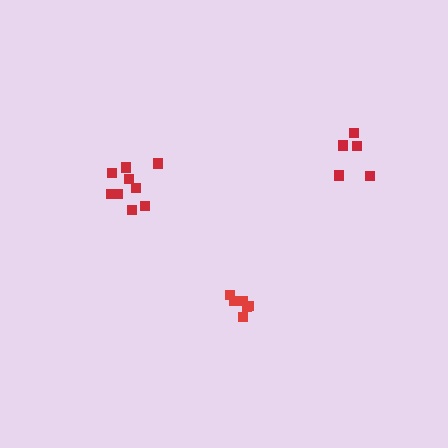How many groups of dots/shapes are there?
There are 3 groups.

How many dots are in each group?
Group 1: 5 dots, Group 2: 6 dots, Group 3: 9 dots (20 total).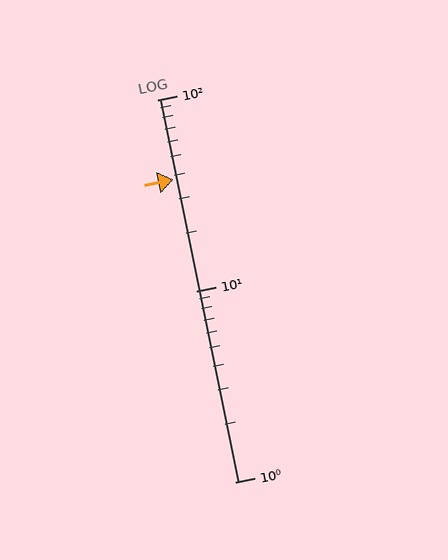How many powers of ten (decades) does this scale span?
The scale spans 2 decades, from 1 to 100.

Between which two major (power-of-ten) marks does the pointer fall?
The pointer is between 10 and 100.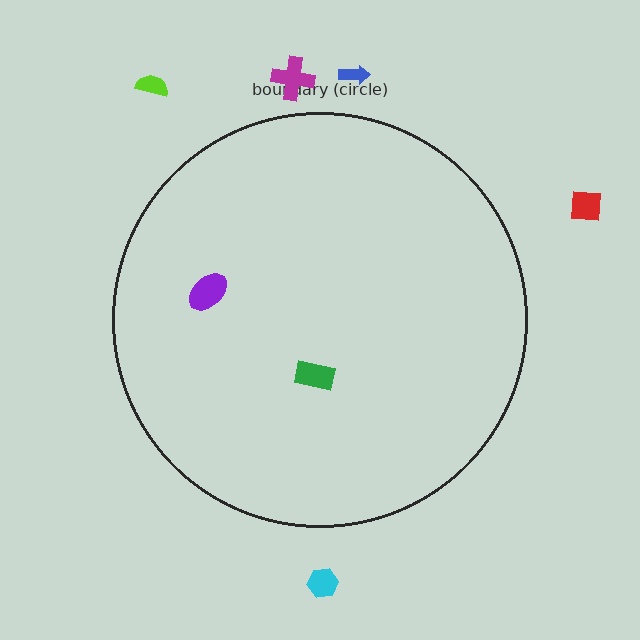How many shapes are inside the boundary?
2 inside, 5 outside.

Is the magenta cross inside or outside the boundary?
Outside.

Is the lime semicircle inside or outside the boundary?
Outside.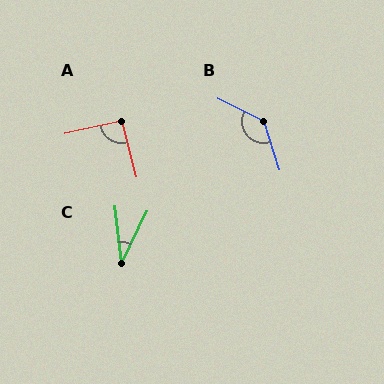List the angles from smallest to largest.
C (32°), A (93°), B (134°).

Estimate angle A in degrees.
Approximately 93 degrees.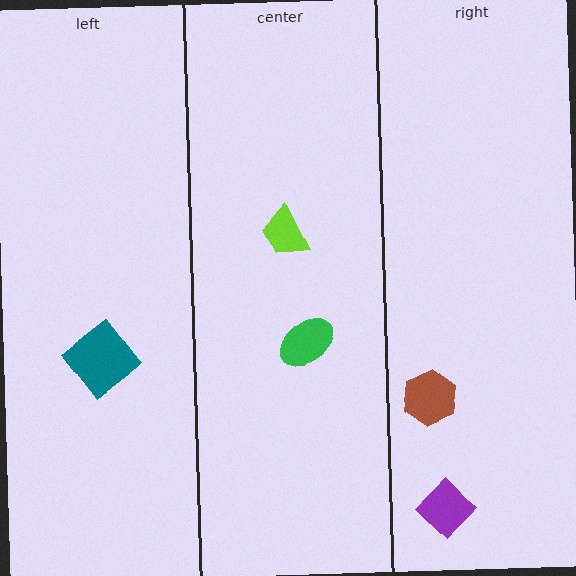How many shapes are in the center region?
2.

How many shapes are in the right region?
2.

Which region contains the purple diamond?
The right region.